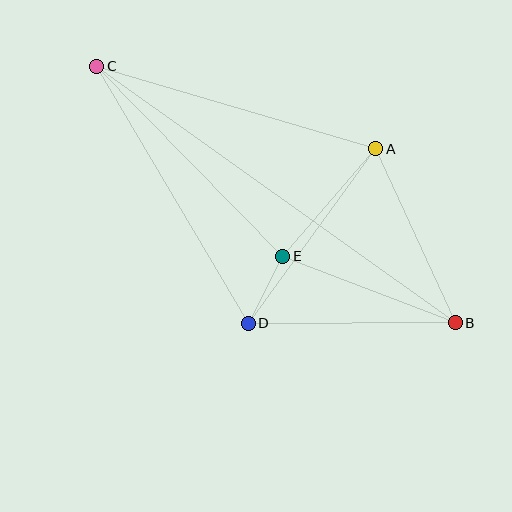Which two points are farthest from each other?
Points B and C are farthest from each other.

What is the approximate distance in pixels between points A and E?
The distance between A and E is approximately 142 pixels.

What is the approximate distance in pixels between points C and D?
The distance between C and D is approximately 299 pixels.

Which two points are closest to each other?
Points D and E are closest to each other.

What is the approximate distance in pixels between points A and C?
The distance between A and C is approximately 291 pixels.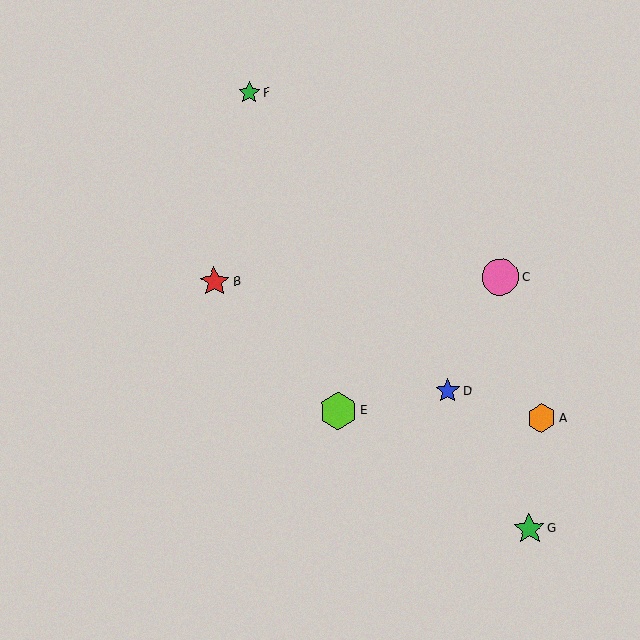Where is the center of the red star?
The center of the red star is at (214, 282).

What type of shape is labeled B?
Shape B is a red star.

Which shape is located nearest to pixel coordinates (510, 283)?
The pink circle (labeled C) at (500, 277) is nearest to that location.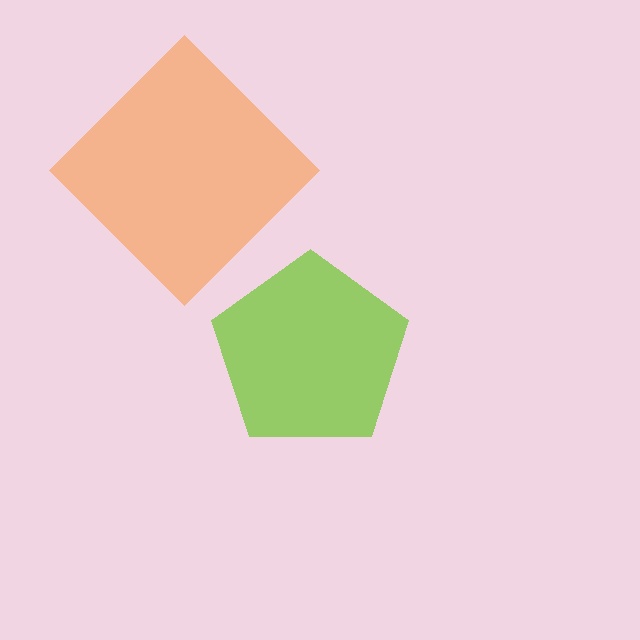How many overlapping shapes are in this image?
There are 2 overlapping shapes in the image.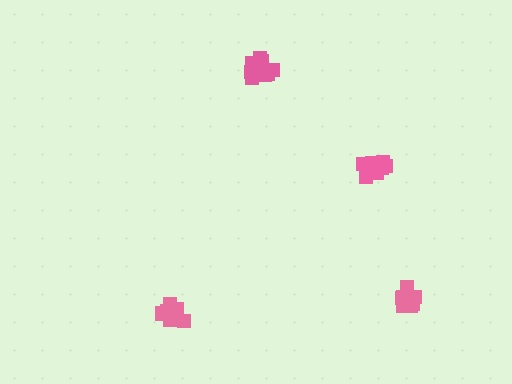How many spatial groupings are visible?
There are 4 spatial groupings.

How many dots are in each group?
Group 1: 14 dots, Group 2: 8 dots, Group 3: 11 dots, Group 4: 8 dots (41 total).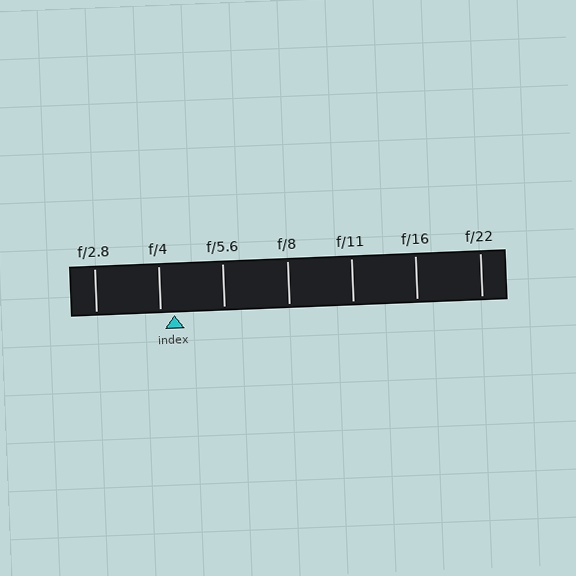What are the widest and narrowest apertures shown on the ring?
The widest aperture shown is f/2.8 and the narrowest is f/22.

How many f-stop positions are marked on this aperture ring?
There are 7 f-stop positions marked.